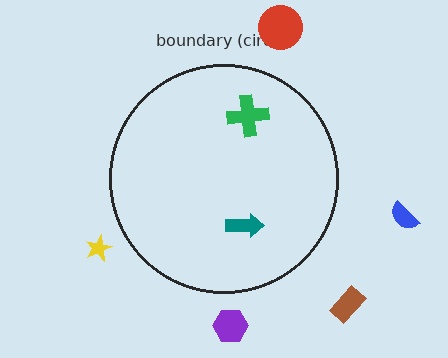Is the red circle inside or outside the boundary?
Outside.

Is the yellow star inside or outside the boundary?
Outside.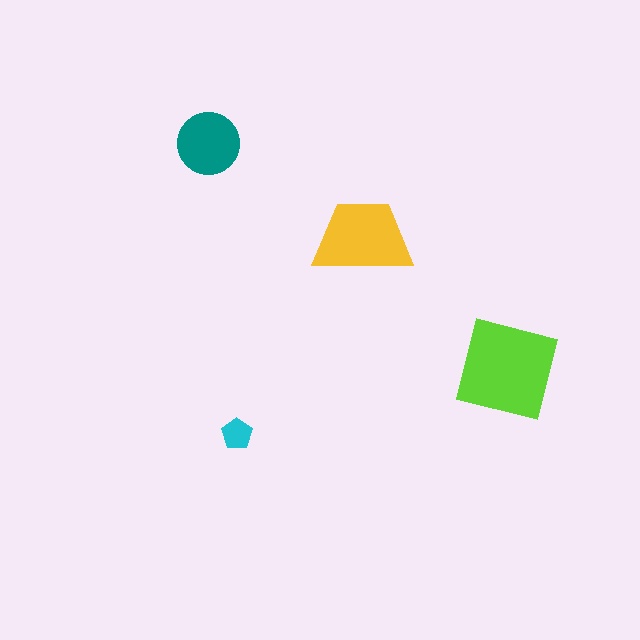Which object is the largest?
The lime square.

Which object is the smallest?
The cyan pentagon.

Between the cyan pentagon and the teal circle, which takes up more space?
The teal circle.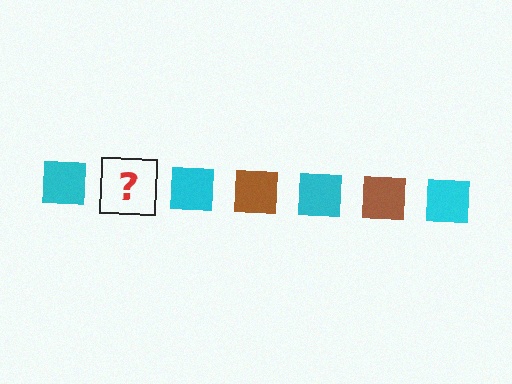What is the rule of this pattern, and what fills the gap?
The rule is that the pattern cycles through cyan, brown squares. The gap should be filled with a brown square.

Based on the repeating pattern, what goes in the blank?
The blank should be a brown square.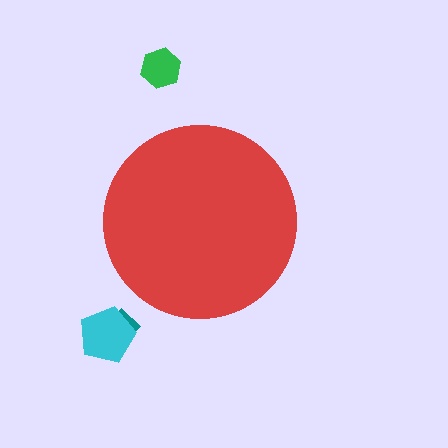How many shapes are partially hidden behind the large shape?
0 shapes are partially hidden.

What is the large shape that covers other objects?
A red circle.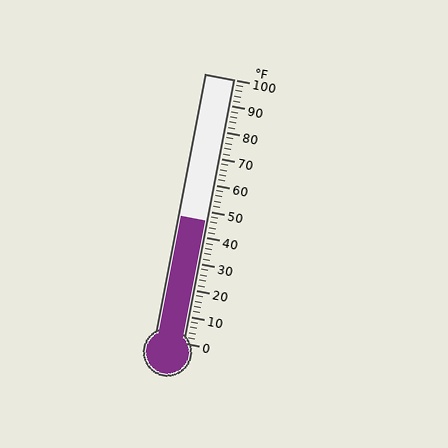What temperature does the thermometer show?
The thermometer shows approximately 46°F.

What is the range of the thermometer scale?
The thermometer scale ranges from 0°F to 100°F.